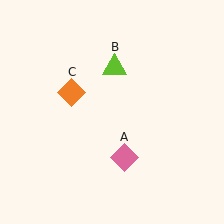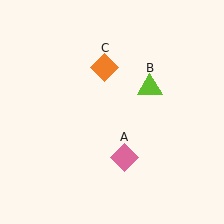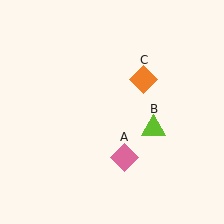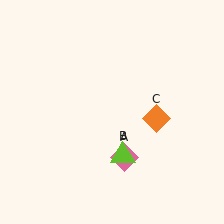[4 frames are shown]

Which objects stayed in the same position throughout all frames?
Pink diamond (object A) remained stationary.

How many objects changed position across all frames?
2 objects changed position: lime triangle (object B), orange diamond (object C).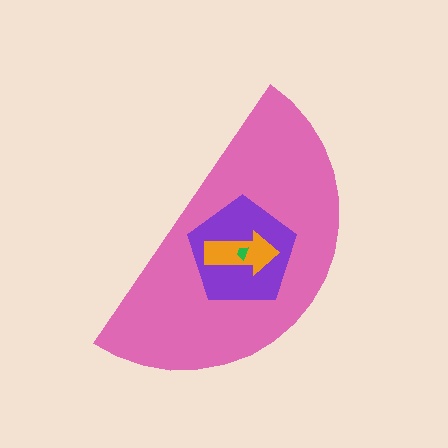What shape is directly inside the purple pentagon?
The orange arrow.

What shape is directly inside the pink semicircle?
The purple pentagon.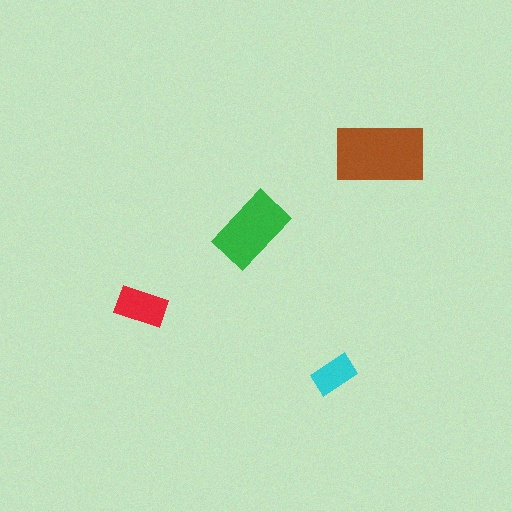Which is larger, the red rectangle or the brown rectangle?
The brown one.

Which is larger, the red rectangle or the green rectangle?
The green one.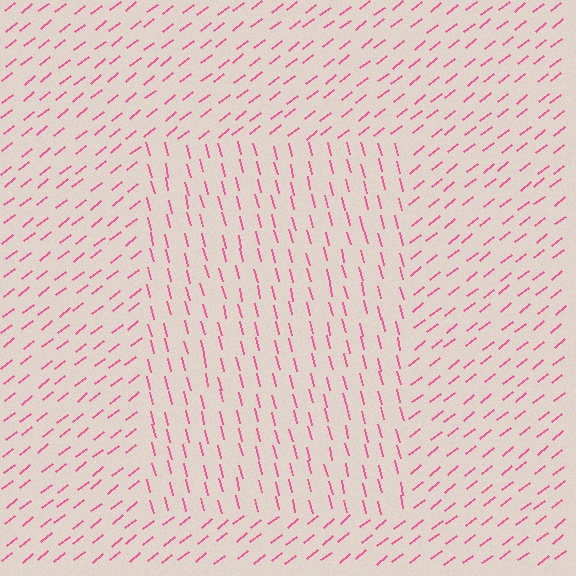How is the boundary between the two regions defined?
The boundary is defined purely by a change in line orientation (approximately 65 degrees difference). All lines are the same color and thickness.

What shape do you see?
I see a rectangle.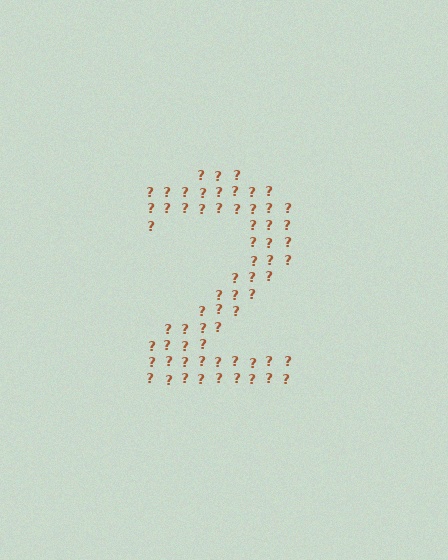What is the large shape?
The large shape is the digit 2.